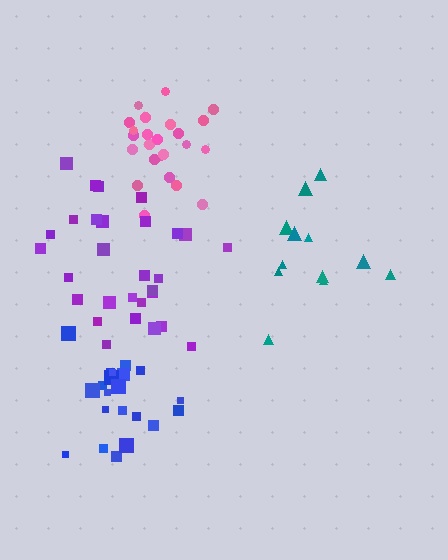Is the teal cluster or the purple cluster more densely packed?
Purple.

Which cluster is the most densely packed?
Blue.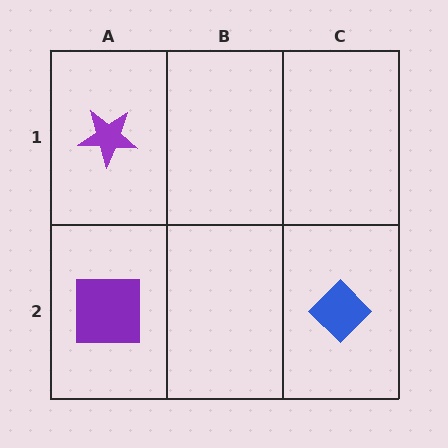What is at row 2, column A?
A purple square.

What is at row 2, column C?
A blue diamond.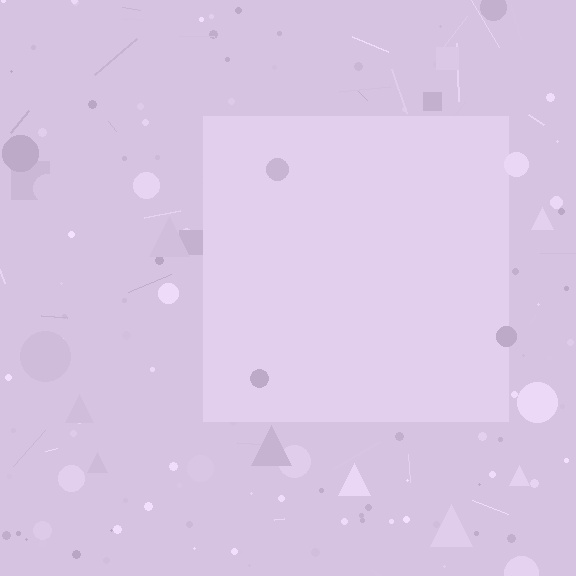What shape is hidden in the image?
A square is hidden in the image.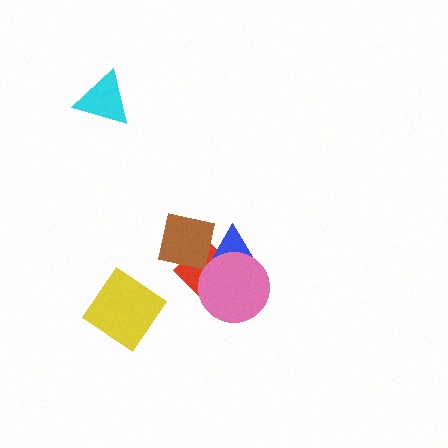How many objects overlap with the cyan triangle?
0 objects overlap with the cyan triangle.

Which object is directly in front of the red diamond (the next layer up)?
The brown square is directly in front of the red diamond.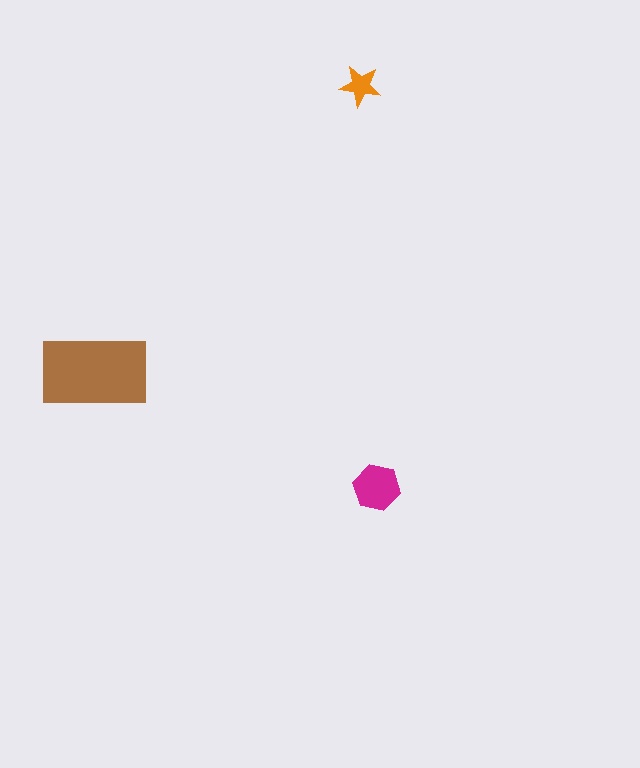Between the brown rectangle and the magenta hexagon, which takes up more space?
The brown rectangle.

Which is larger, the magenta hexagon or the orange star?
The magenta hexagon.